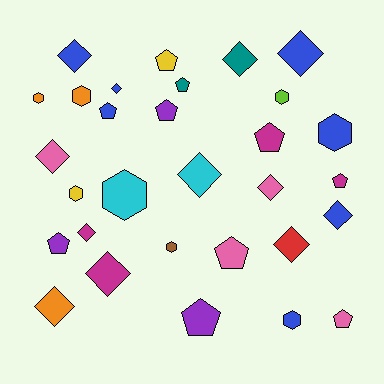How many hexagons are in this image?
There are 8 hexagons.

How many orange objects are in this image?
There are 3 orange objects.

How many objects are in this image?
There are 30 objects.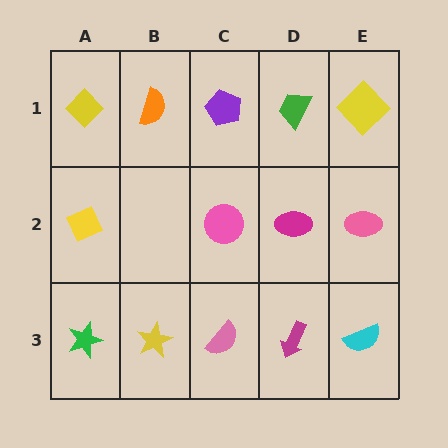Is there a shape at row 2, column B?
No, that cell is empty.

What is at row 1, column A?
A yellow diamond.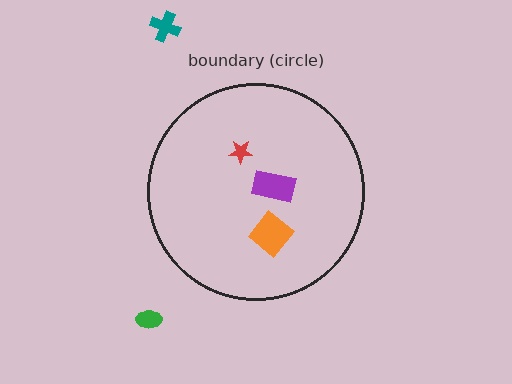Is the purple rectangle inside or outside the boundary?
Inside.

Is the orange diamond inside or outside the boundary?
Inside.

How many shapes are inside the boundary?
3 inside, 2 outside.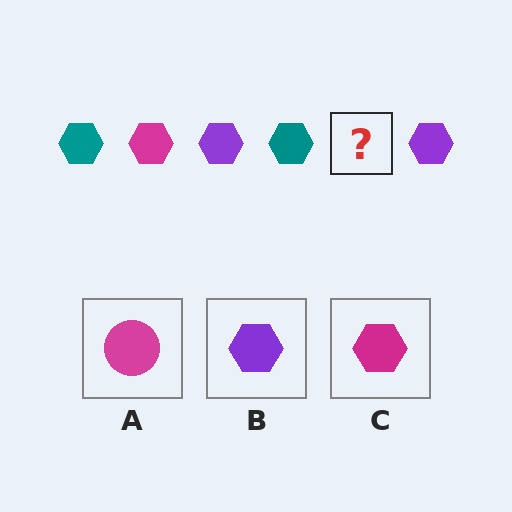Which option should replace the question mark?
Option C.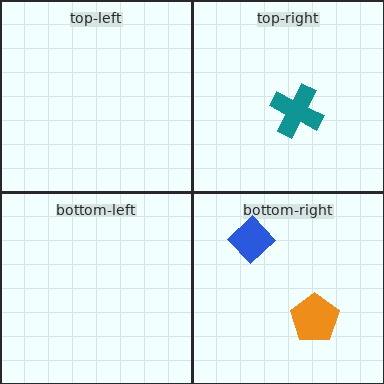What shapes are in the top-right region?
The teal cross.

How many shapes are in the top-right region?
1.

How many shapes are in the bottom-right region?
2.